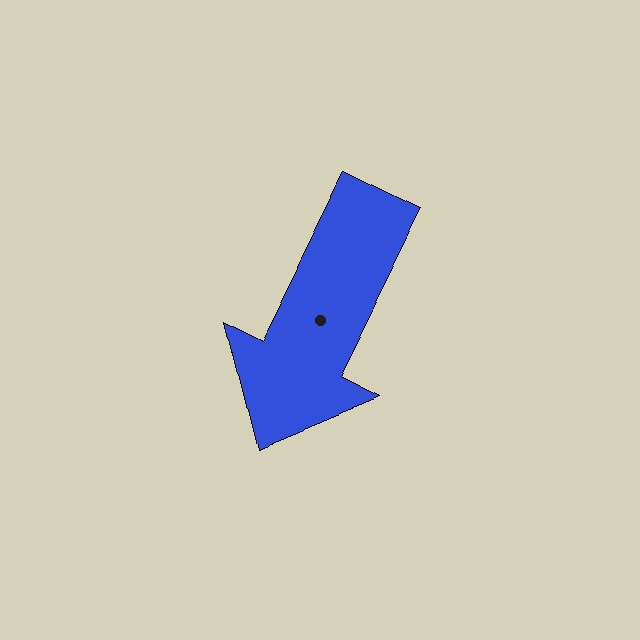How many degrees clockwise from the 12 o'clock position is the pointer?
Approximately 207 degrees.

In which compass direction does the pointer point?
Southwest.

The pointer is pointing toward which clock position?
Roughly 7 o'clock.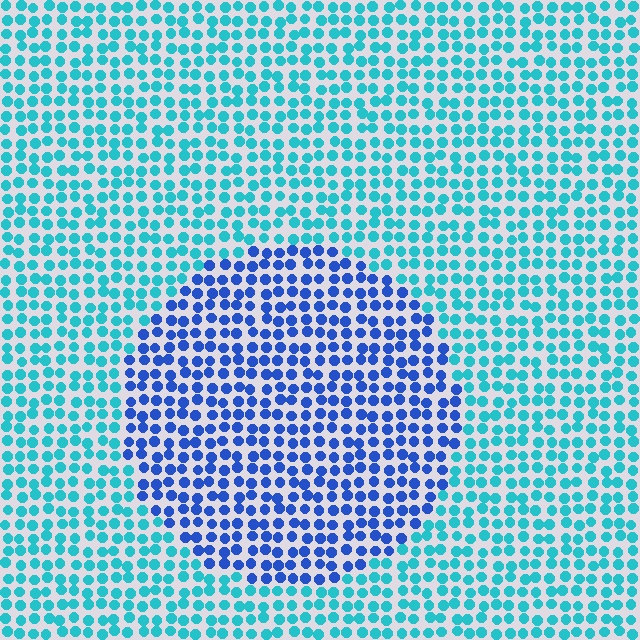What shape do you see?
I see a circle.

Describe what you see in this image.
The image is filled with small cyan elements in a uniform arrangement. A circle-shaped region is visible where the elements are tinted to a slightly different hue, forming a subtle color boundary.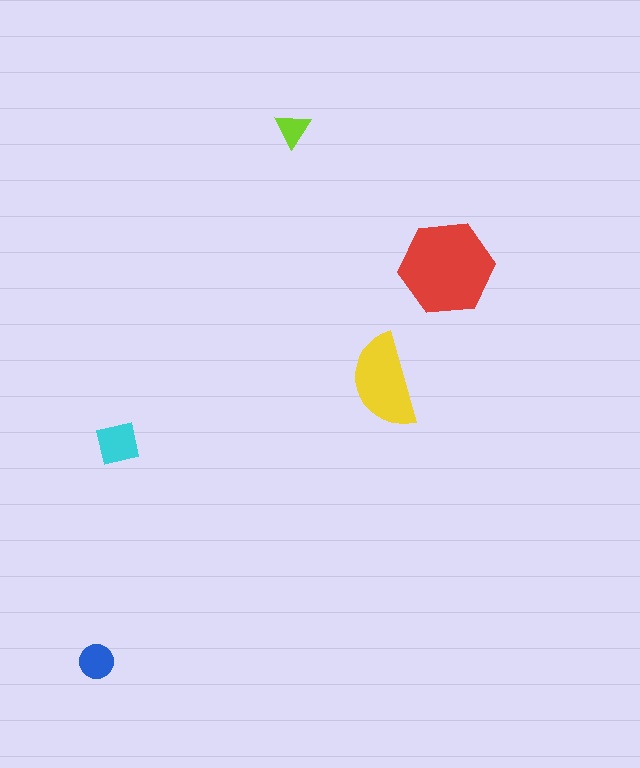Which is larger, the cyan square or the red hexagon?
The red hexagon.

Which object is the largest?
The red hexagon.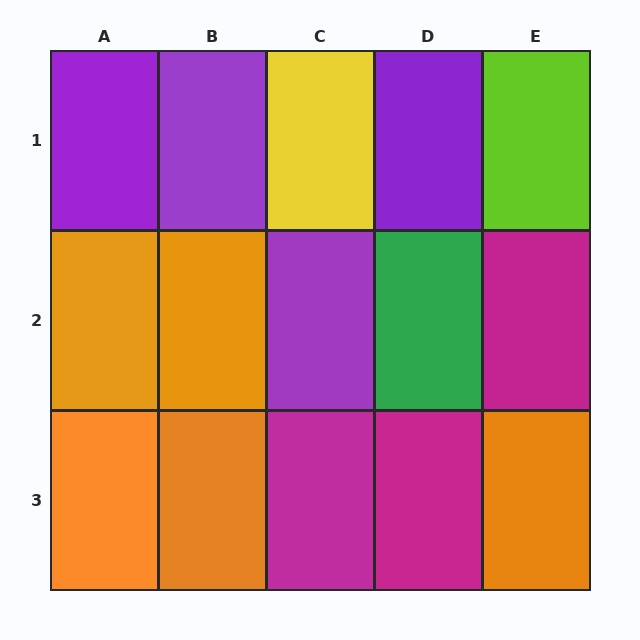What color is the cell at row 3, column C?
Magenta.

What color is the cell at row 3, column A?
Orange.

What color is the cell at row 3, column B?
Orange.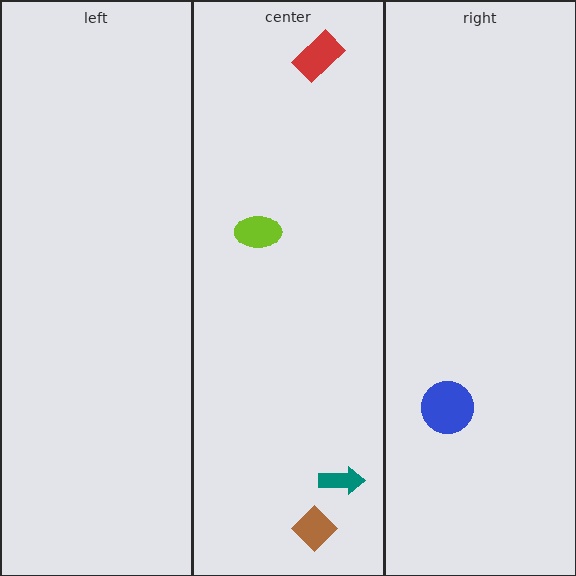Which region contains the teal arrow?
The center region.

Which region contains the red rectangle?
The center region.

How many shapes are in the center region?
4.